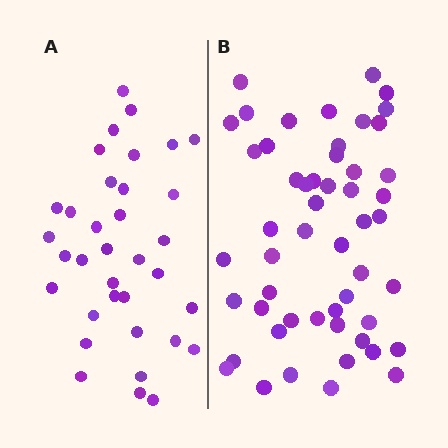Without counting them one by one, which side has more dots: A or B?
Region B (the right region) has more dots.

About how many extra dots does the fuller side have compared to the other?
Region B has approximately 15 more dots than region A.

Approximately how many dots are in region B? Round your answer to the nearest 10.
About 50 dots. (The exact count is 52, which rounds to 50.)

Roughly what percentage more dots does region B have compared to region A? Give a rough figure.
About 50% more.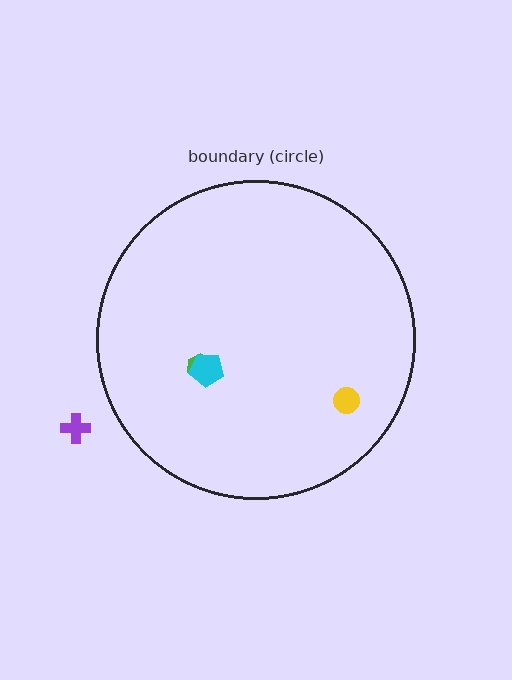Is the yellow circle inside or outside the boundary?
Inside.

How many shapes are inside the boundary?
3 inside, 1 outside.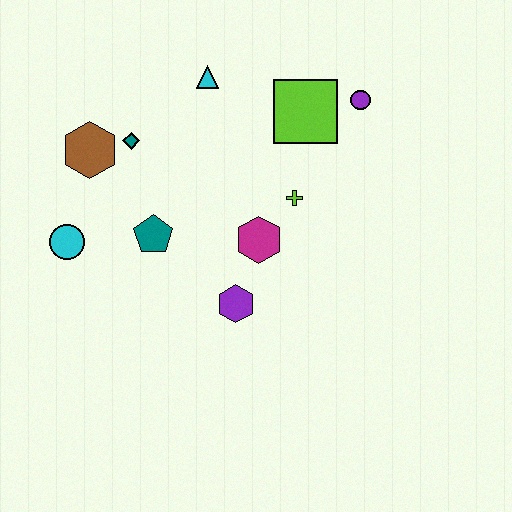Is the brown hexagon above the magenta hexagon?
Yes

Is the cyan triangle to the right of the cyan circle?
Yes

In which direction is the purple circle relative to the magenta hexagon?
The purple circle is above the magenta hexagon.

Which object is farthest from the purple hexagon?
The purple circle is farthest from the purple hexagon.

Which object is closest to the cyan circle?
The teal pentagon is closest to the cyan circle.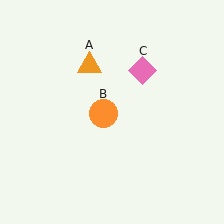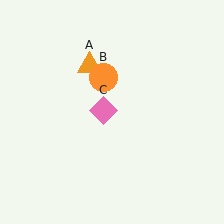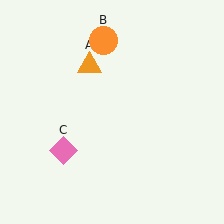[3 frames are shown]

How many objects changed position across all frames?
2 objects changed position: orange circle (object B), pink diamond (object C).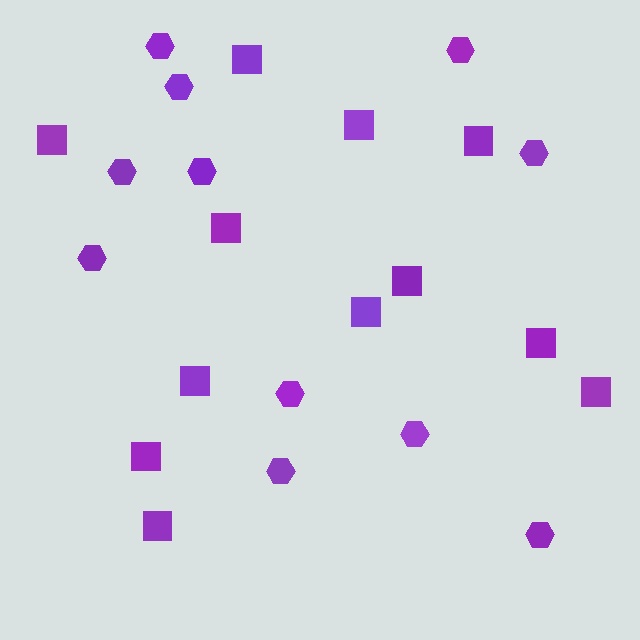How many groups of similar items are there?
There are 2 groups: one group of squares (12) and one group of hexagons (11).